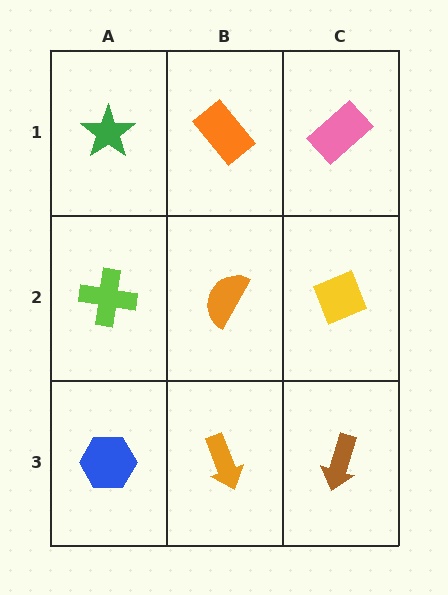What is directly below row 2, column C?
A brown arrow.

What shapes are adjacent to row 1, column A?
A lime cross (row 2, column A), an orange rectangle (row 1, column B).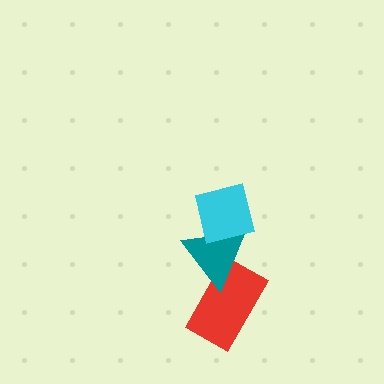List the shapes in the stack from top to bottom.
From top to bottom: the cyan square, the teal triangle, the red rectangle.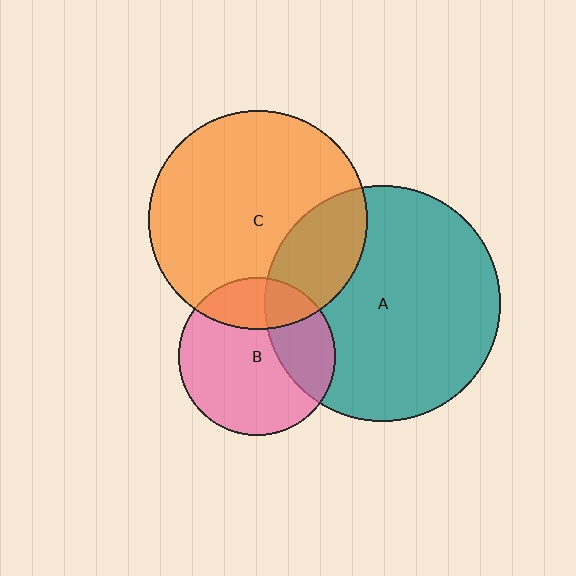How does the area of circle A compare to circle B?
Approximately 2.2 times.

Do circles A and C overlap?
Yes.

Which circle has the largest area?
Circle A (teal).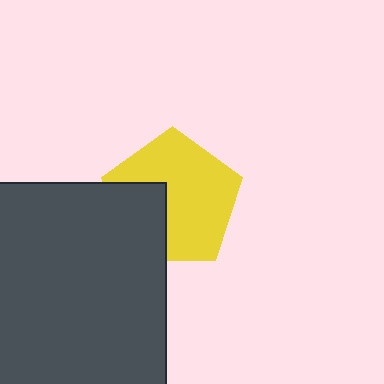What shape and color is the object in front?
The object in front is a dark gray rectangle.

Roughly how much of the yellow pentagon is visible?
Most of it is visible (roughly 69%).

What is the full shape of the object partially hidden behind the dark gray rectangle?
The partially hidden object is a yellow pentagon.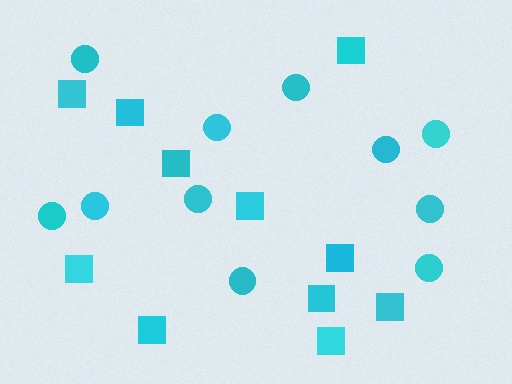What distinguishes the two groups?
There are 2 groups: one group of squares (11) and one group of circles (11).